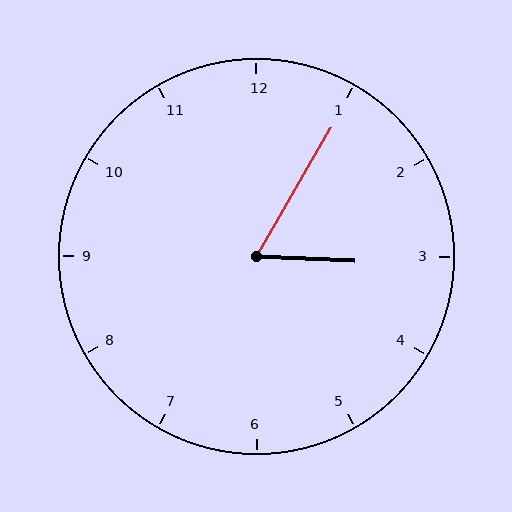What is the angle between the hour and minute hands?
Approximately 62 degrees.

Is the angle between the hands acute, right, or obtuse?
It is acute.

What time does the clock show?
3:05.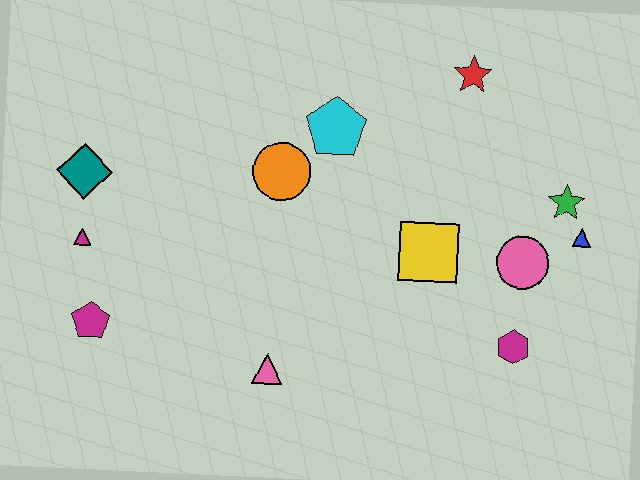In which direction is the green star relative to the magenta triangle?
The green star is to the right of the magenta triangle.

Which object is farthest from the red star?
The magenta pentagon is farthest from the red star.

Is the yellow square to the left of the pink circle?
Yes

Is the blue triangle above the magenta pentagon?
Yes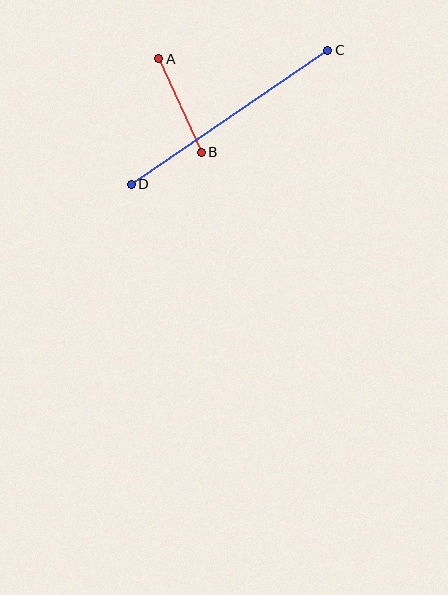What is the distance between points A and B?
The distance is approximately 103 pixels.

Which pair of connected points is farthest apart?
Points C and D are farthest apart.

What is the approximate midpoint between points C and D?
The midpoint is at approximately (230, 117) pixels.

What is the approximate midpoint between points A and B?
The midpoint is at approximately (180, 106) pixels.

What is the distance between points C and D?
The distance is approximately 238 pixels.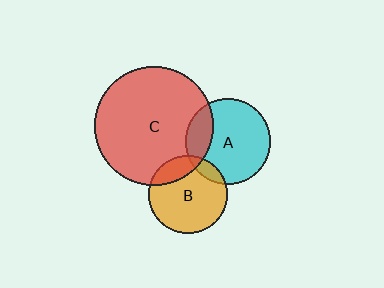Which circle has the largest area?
Circle C (red).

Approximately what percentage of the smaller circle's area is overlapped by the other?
Approximately 20%.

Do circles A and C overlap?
Yes.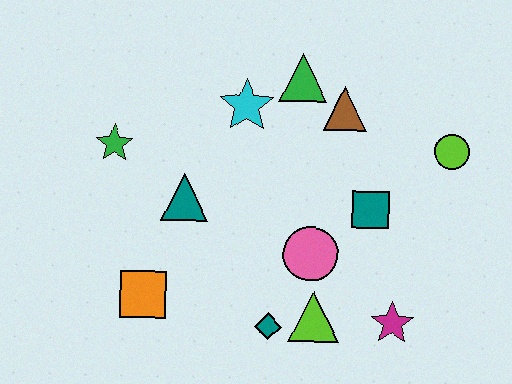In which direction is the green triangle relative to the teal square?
The green triangle is above the teal square.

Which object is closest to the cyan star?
The green triangle is closest to the cyan star.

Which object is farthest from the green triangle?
The orange square is farthest from the green triangle.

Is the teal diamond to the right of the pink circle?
No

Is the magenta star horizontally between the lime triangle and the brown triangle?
No